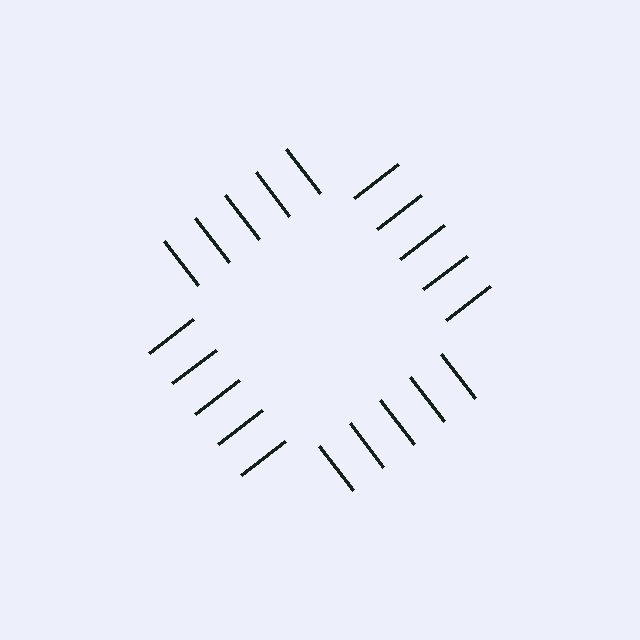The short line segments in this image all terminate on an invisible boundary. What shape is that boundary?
An illusory square — the line segments terminate on its edges but no continuous stroke is drawn.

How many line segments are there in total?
20 — 5 along each of the 4 edges.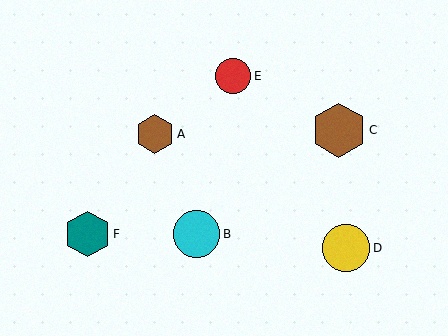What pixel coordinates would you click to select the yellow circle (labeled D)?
Click at (346, 248) to select the yellow circle D.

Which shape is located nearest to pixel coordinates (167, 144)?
The brown hexagon (labeled A) at (155, 134) is nearest to that location.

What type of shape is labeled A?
Shape A is a brown hexagon.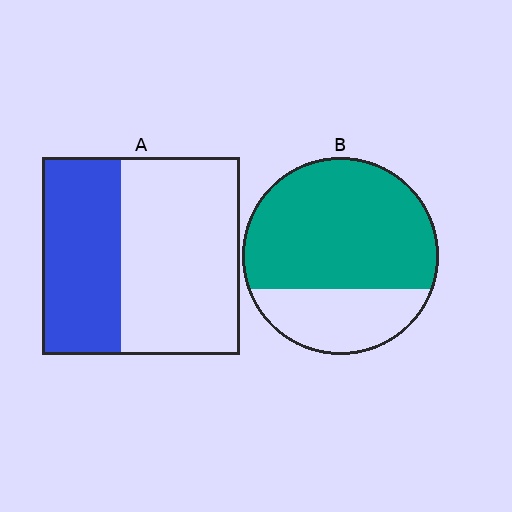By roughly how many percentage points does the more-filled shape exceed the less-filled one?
By roughly 30 percentage points (B over A).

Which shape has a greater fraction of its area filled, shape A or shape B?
Shape B.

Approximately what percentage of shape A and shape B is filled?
A is approximately 40% and B is approximately 70%.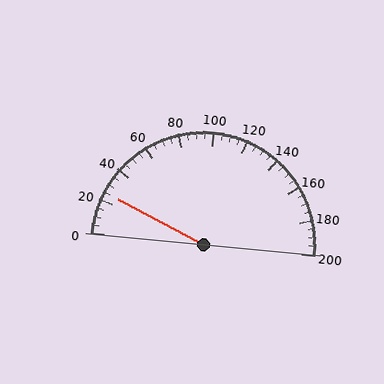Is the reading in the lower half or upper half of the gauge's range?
The reading is in the lower half of the range (0 to 200).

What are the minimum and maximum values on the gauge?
The gauge ranges from 0 to 200.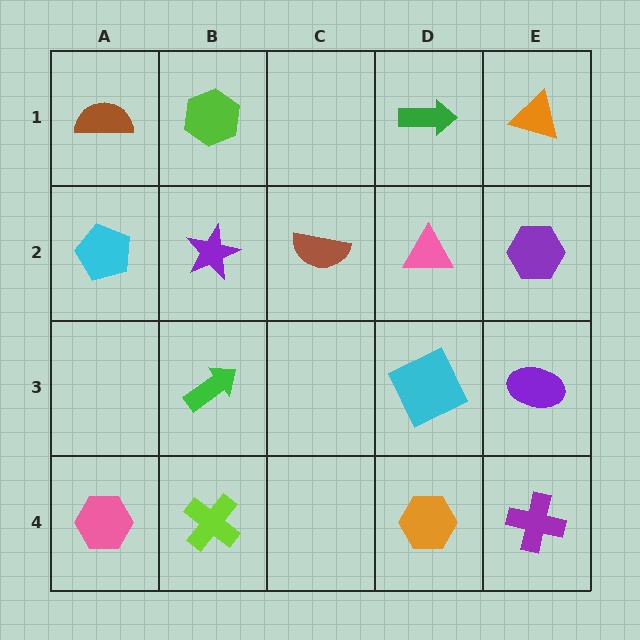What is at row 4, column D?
An orange hexagon.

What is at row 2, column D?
A pink triangle.